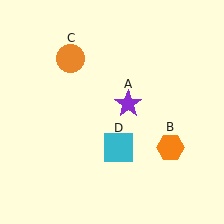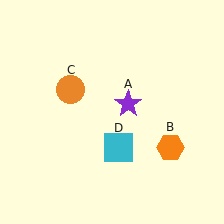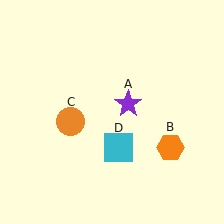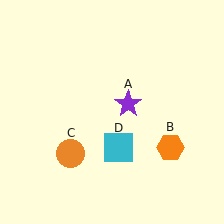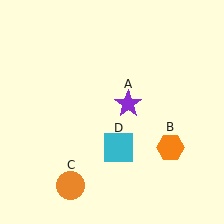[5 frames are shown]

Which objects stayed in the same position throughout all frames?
Purple star (object A) and orange hexagon (object B) and cyan square (object D) remained stationary.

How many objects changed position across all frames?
1 object changed position: orange circle (object C).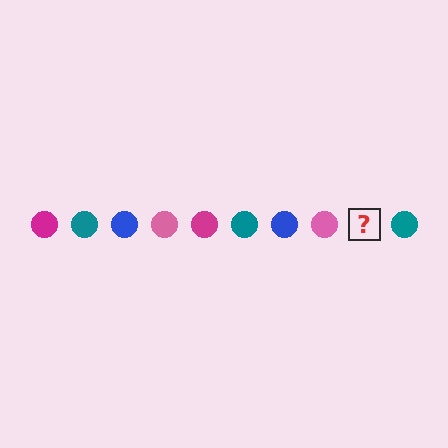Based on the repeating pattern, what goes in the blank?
The blank should be a magenta circle.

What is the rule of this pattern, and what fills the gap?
The rule is that the pattern cycles through magenta, teal, blue, pink circles. The gap should be filled with a magenta circle.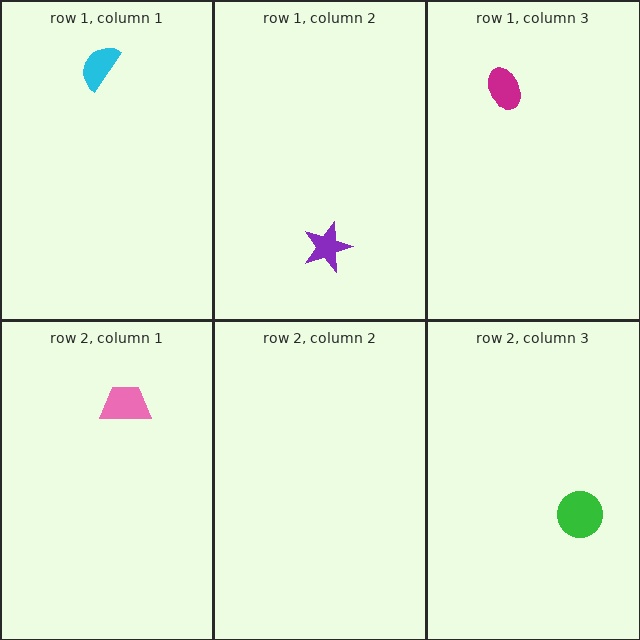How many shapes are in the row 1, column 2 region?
1.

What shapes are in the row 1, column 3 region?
The magenta ellipse.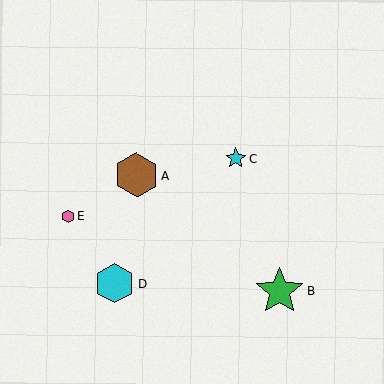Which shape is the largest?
The green star (labeled B) is the largest.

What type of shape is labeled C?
Shape C is a cyan star.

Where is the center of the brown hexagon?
The center of the brown hexagon is at (137, 175).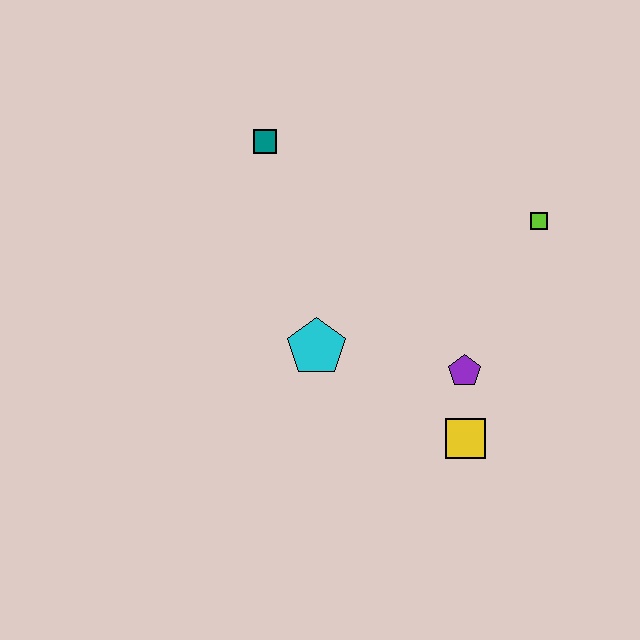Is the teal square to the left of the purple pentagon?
Yes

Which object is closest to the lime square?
The purple pentagon is closest to the lime square.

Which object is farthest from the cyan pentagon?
The lime square is farthest from the cyan pentagon.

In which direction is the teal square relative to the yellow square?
The teal square is above the yellow square.